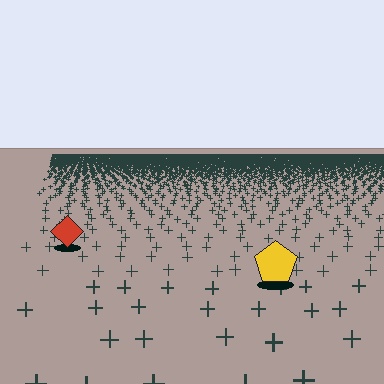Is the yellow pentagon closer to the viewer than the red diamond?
Yes. The yellow pentagon is closer — you can tell from the texture gradient: the ground texture is coarser near it.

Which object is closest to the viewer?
The yellow pentagon is closest. The texture marks near it are larger and more spread out.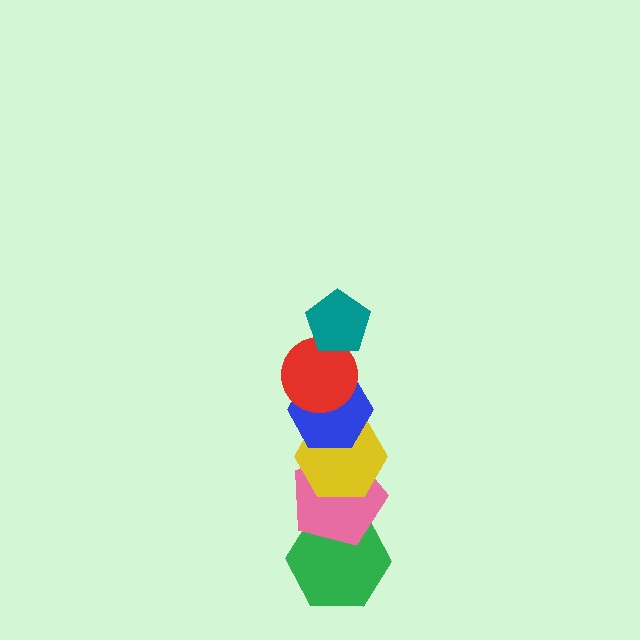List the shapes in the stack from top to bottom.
From top to bottom: the teal pentagon, the red circle, the blue hexagon, the yellow hexagon, the pink pentagon, the green hexagon.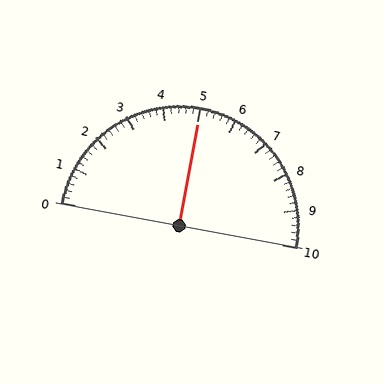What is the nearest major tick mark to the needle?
The nearest major tick mark is 5.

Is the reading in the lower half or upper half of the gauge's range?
The reading is in the upper half of the range (0 to 10).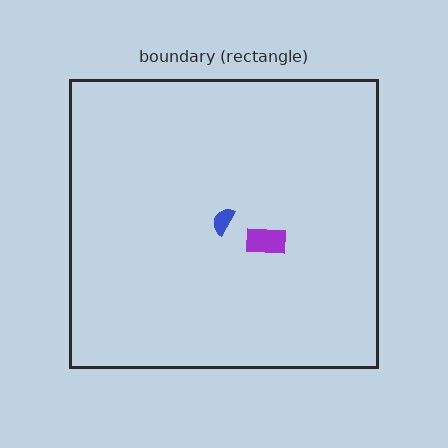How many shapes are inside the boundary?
2 inside, 0 outside.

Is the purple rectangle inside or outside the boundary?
Inside.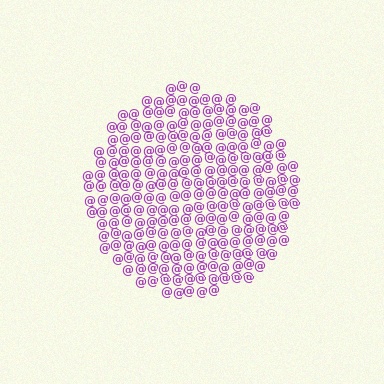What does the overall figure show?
The overall figure shows a circle.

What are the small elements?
The small elements are at signs.